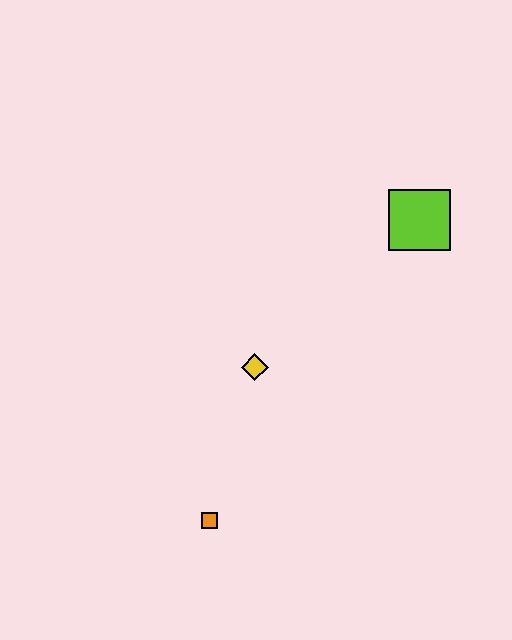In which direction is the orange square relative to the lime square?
The orange square is below the lime square.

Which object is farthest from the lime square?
The orange square is farthest from the lime square.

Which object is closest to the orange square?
The yellow diamond is closest to the orange square.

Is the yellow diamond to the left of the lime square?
Yes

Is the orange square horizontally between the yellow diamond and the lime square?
No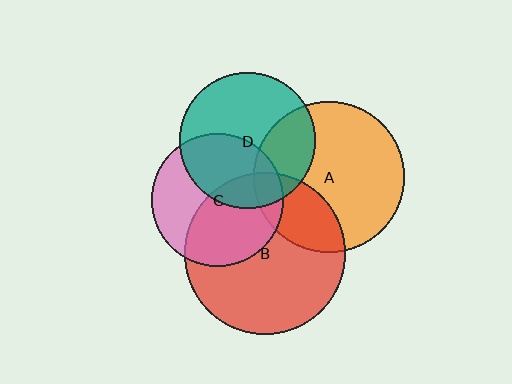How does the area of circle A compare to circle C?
Approximately 1.3 times.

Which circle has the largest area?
Circle B (red).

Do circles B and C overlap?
Yes.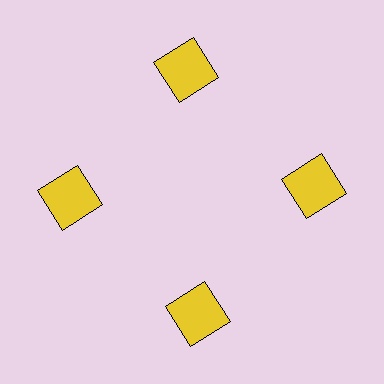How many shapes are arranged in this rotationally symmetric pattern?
There are 4 shapes, arranged in 4 groups of 1.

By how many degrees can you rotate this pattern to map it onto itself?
The pattern maps onto itself every 90 degrees of rotation.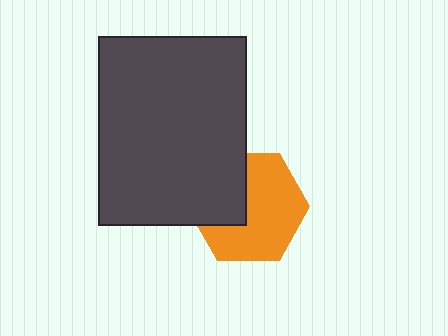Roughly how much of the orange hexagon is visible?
Most of it is visible (roughly 65%).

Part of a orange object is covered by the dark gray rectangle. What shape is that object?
It is a hexagon.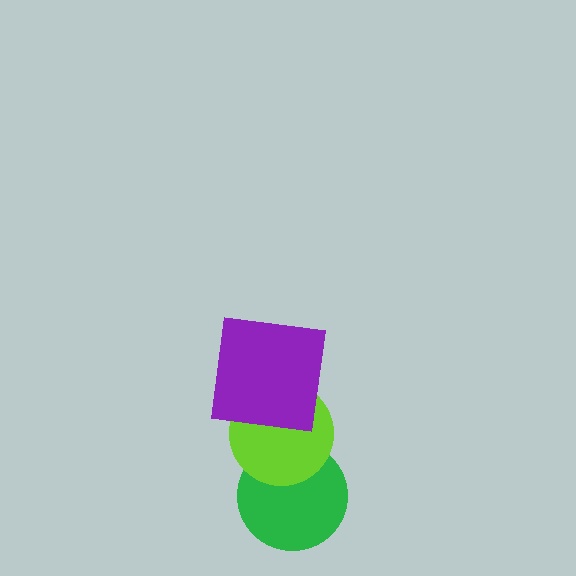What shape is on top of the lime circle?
The purple square is on top of the lime circle.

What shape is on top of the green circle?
The lime circle is on top of the green circle.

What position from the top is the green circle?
The green circle is 3rd from the top.